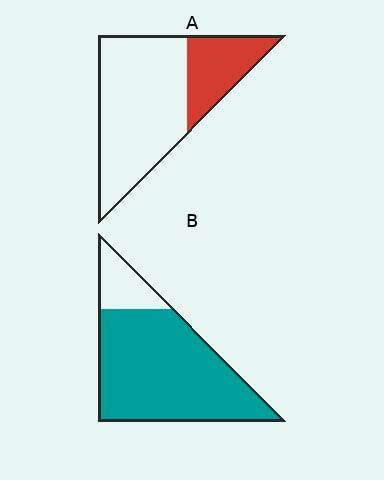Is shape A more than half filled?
No.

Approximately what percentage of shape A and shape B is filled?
A is approximately 30% and B is approximately 85%.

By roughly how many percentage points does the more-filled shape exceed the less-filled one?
By roughly 55 percentage points (B over A).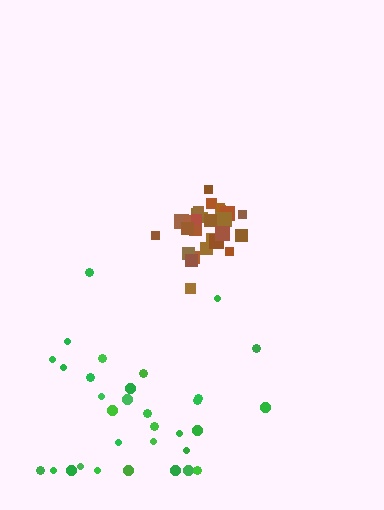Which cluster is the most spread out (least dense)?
Green.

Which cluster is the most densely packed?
Brown.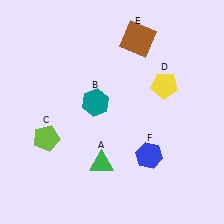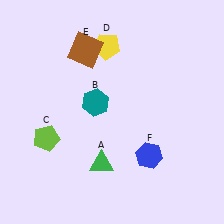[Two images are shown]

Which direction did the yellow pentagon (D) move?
The yellow pentagon (D) moved left.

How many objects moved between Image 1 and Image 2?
2 objects moved between the two images.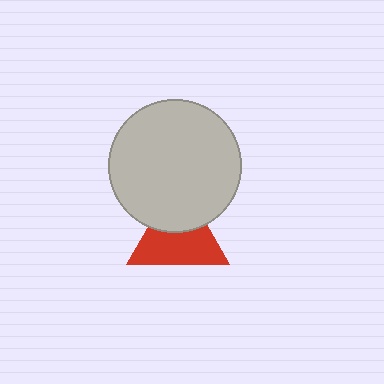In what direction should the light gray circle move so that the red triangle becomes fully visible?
The light gray circle should move up. That is the shortest direction to clear the overlap and leave the red triangle fully visible.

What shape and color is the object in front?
The object in front is a light gray circle.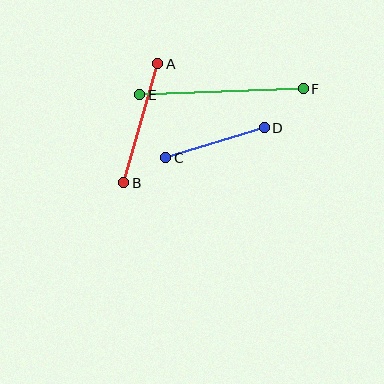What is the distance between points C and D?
The distance is approximately 103 pixels.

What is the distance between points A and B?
The distance is approximately 123 pixels.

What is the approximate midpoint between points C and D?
The midpoint is at approximately (215, 143) pixels.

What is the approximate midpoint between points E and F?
The midpoint is at approximately (222, 92) pixels.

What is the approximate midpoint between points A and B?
The midpoint is at approximately (141, 123) pixels.